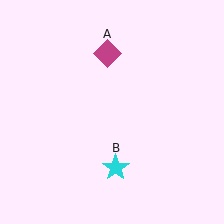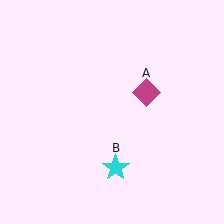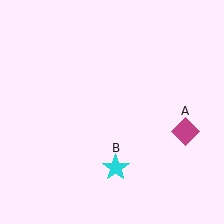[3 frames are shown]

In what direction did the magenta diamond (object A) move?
The magenta diamond (object A) moved down and to the right.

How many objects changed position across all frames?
1 object changed position: magenta diamond (object A).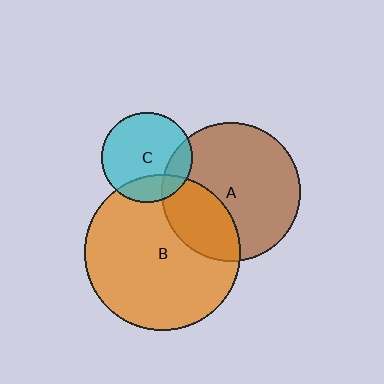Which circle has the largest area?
Circle B (orange).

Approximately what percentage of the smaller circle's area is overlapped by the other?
Approximately 20%.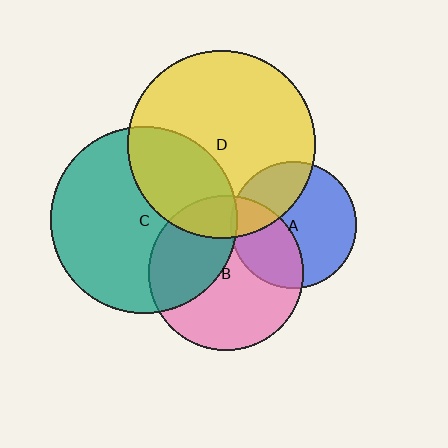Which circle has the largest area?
Circle D (yellow).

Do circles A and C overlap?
Yes.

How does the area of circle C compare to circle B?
Approximately 1.5 times.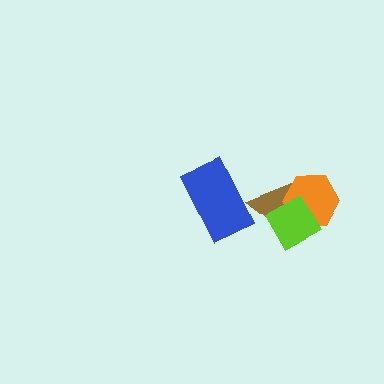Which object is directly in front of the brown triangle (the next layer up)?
The orange hexagon is directly in front of the brown triangle.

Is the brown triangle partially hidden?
Yes, it is partially covered by another shape.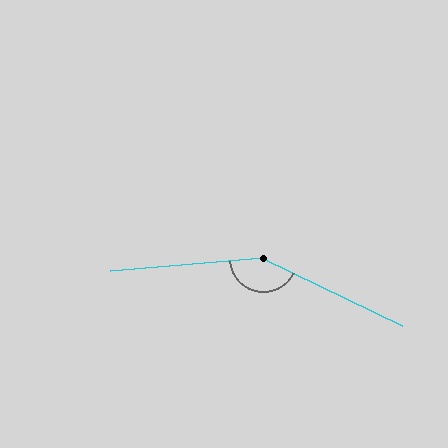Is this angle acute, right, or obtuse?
It is obtuse.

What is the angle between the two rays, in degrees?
Approximately 149 degrees.